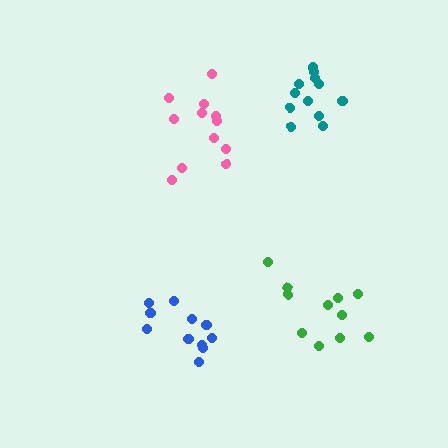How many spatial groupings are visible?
There are 4 spatial groupings.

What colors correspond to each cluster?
The clusters are colored: teal, pink, green, blue.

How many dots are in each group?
Group 1: 12 dots, Group 2: 12 dots, Group 3: 11 dots, Group 4: 11 dots (46 total).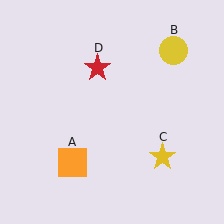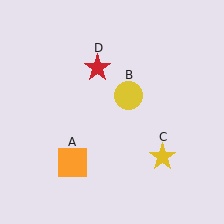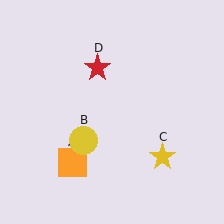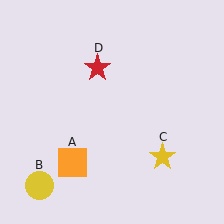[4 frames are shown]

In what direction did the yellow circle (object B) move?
The yellow circle (object B) moved down and to the left.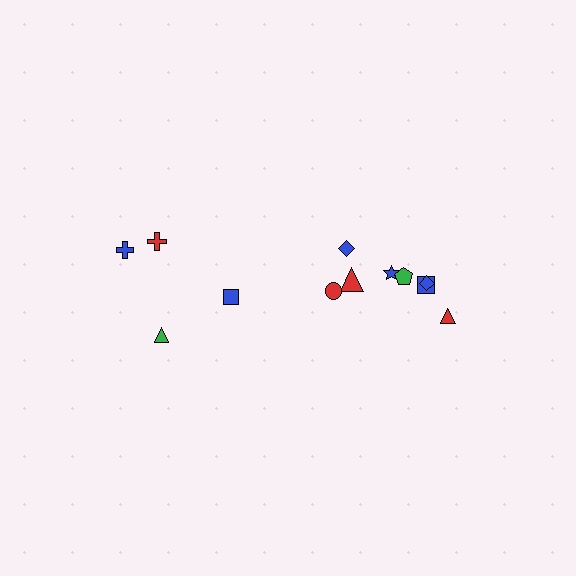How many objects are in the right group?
There are 8 objects.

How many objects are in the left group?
There are 4 objects.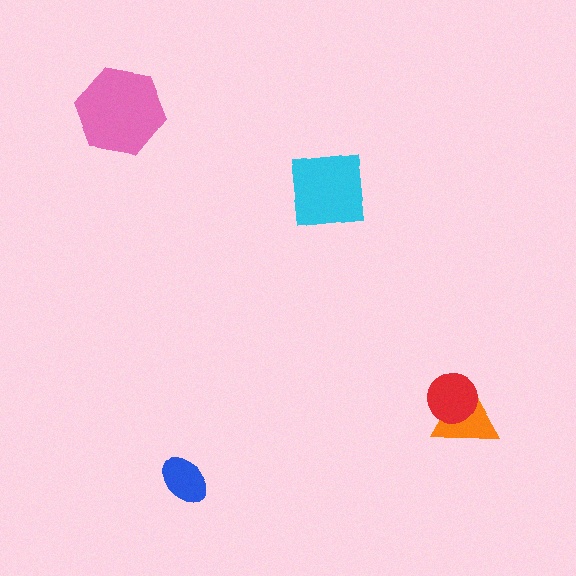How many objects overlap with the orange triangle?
1 object overlaps with the orange triangle.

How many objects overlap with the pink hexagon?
0 objects overlap with the pink hexagon.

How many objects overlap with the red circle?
1 object overlaps with the red circle.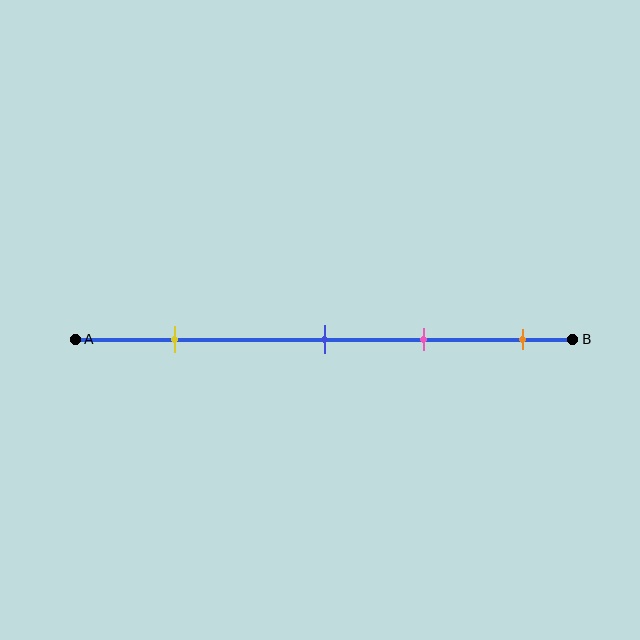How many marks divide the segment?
There are 4 marks dividing the segment.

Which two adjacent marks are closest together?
The blue and pink marks are the closest adjacent pair.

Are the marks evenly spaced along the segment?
No, the marks are not evenly spaced.